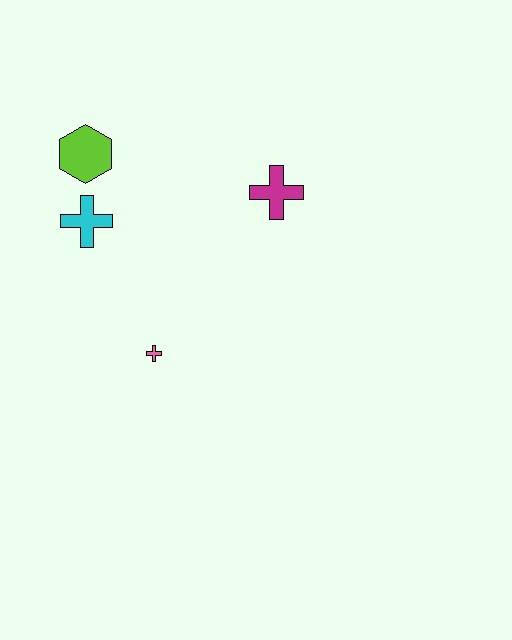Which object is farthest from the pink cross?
The lime hexagon is farthest from the pink cross.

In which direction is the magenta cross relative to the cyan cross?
The magenta cross is to the right of the cyan cross.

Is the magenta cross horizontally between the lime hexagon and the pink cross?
No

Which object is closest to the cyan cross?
The lime hexagon is closest to the cyan cross.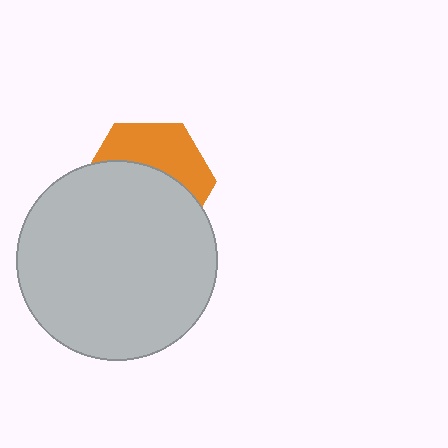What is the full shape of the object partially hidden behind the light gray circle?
The partially hidden object is an orange hexagon.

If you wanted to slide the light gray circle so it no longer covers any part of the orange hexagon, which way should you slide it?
Slide it down — that is the most direct way to separate the two shapes.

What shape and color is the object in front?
The object in front is a light gray circle.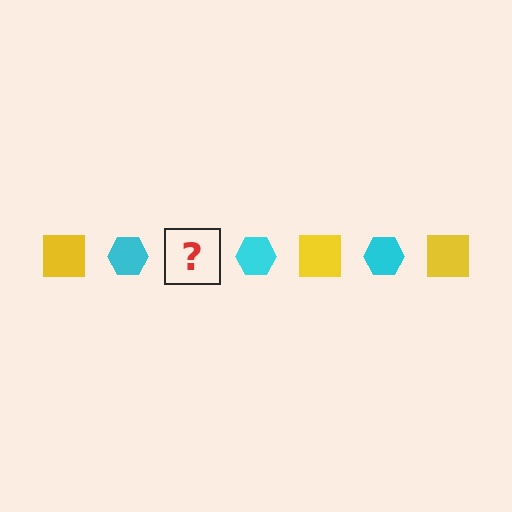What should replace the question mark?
The question mark should be replaced with a yellow square.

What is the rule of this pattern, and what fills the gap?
The rule is that the pattern alternates between yellow square and cyan hexagon. The gap should be filled with a yellow square.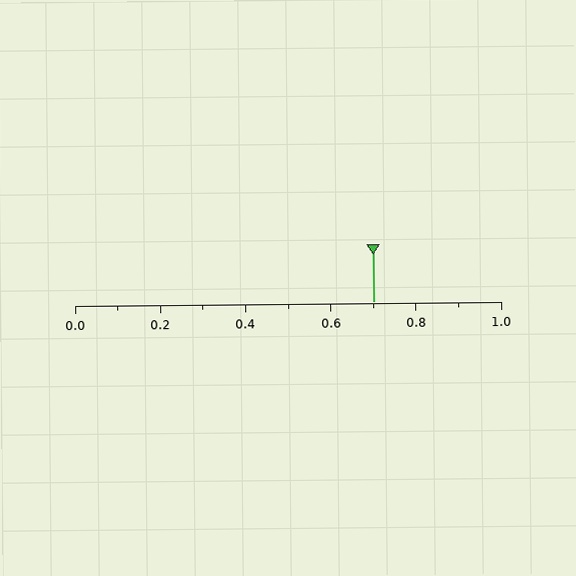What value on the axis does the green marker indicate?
The marker indicates approximately 0.7.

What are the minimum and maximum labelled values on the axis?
The axis runs from 0.0 to 1.0.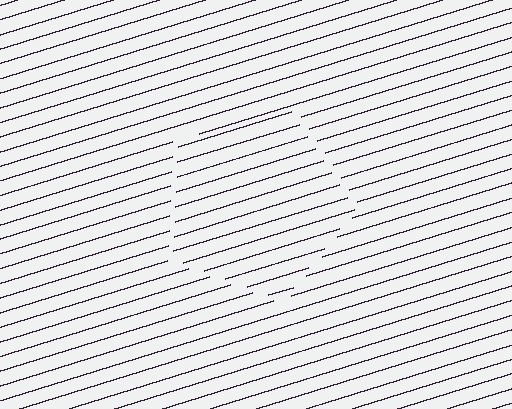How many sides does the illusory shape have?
5 sides — the line-ends trace a pentagon.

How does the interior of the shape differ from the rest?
The interior of the shape contains the same grating, shifted by half a period — the contour is defined by the phase discontinuity where line-ends from the inner and outer gratings abut.